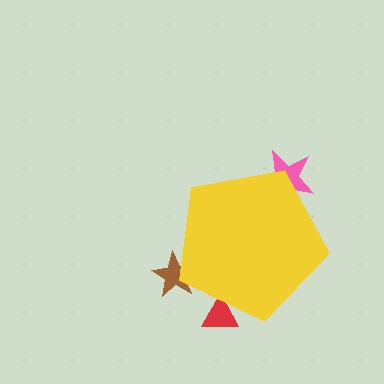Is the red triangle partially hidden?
Yes, the red triangle is partially hidden behind the yellow pentagon.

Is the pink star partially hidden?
Yes, the pink star is partially hidden behind the yellow pentagon.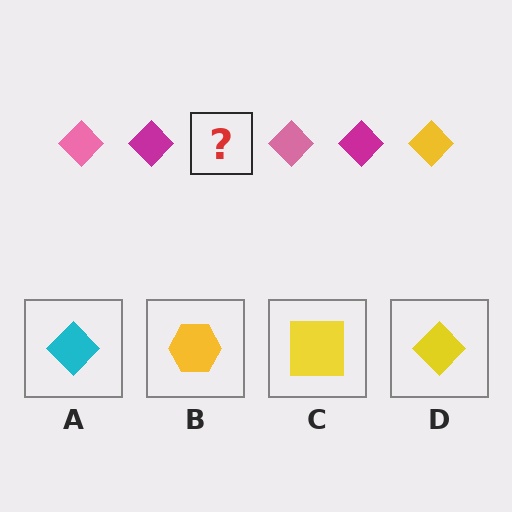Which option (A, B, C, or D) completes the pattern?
D.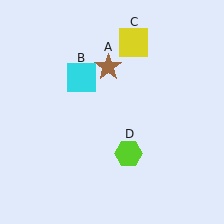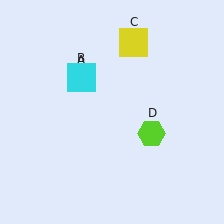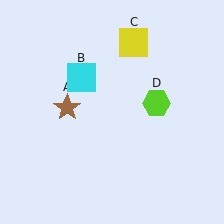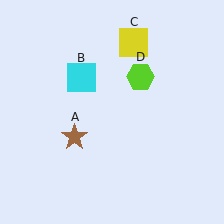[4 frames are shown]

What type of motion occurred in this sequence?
The brown star (object A), lime hexagon (object D) rotated counterclockwise around the center of the scene.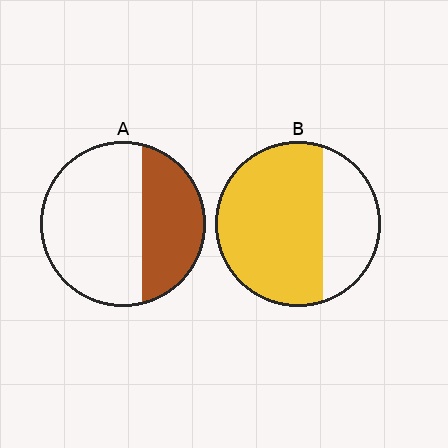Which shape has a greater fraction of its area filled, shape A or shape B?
Shape B.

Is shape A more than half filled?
No.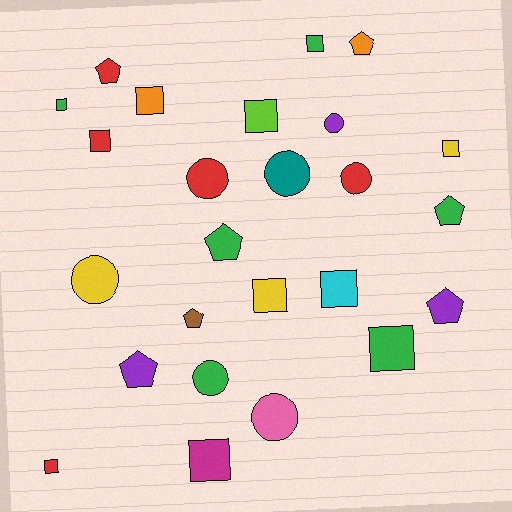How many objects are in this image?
There are 25 objects.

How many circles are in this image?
There are 7 circles.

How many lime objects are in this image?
There is 1 lime object.